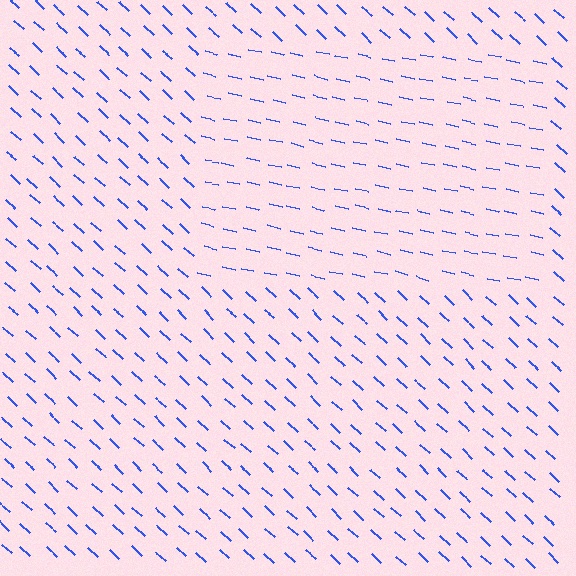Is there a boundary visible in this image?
Yes, there is a texture boundary formed by a change in line orientation.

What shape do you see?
I see a rectangle.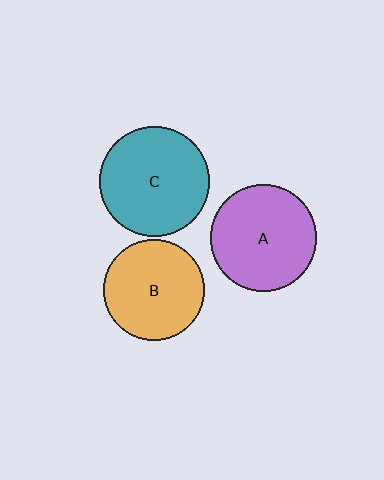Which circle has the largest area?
Circle C (teal).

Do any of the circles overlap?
No, none of the circles overlap.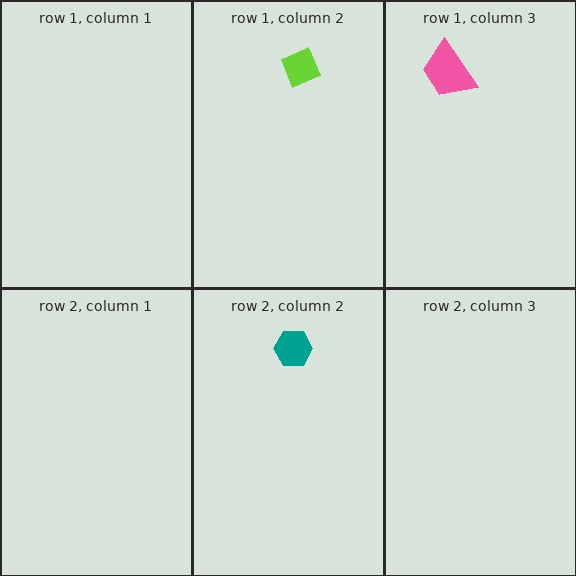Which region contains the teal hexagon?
The row 2, column 2 region.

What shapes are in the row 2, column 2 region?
The teal hexagon.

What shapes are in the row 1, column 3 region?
The pink trapezoid.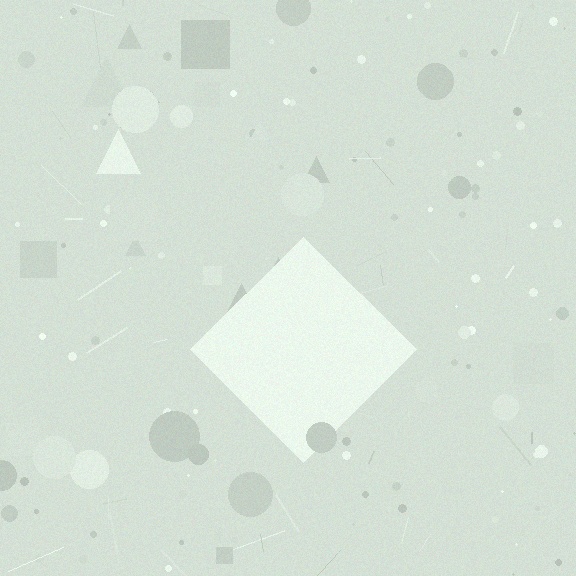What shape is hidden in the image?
A diamond is hidden in the image.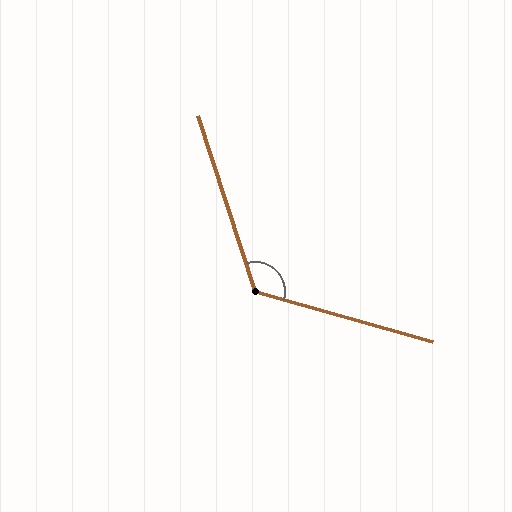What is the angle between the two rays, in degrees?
Approximately 124 degrees.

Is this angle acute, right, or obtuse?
It is obtuse.